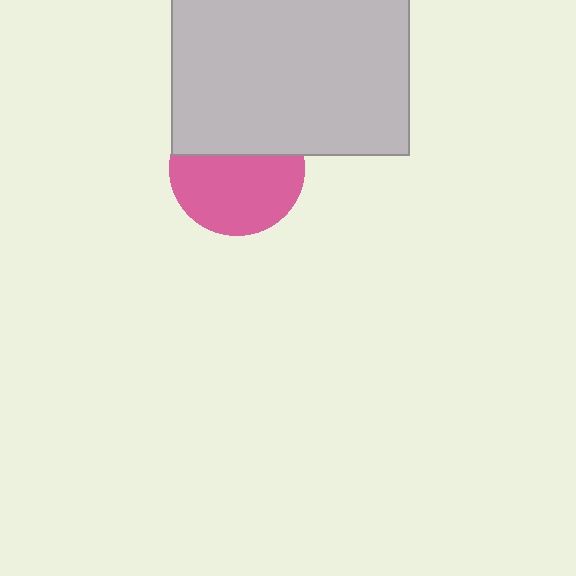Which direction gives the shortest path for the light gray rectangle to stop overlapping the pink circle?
Moving up gives the shortest separation.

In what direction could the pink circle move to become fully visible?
The pink circle could move down. That would shift it out from behind the light gray rectangle entirely.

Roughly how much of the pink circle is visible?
About half of it is visible (roughly 62%).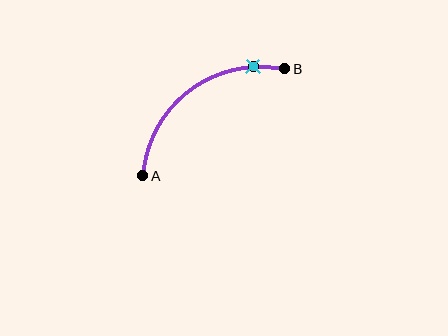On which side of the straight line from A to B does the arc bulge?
The arc bulges above and to the left of the straight line connecting A and B.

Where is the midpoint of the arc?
The arc midpoint is the point on the curve farthest from the straight line joining A and B. It sits above and to the left of that line.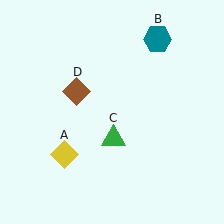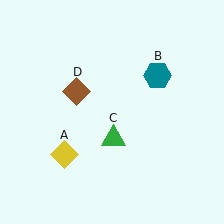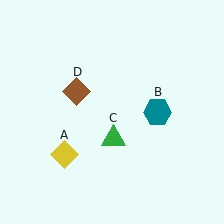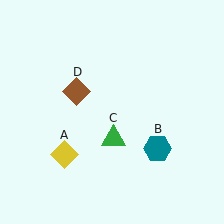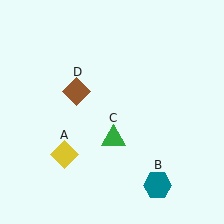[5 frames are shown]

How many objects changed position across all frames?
1 object changed position: teal hexagon (object B).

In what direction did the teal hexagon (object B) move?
The teal hexagon (object B) moved down.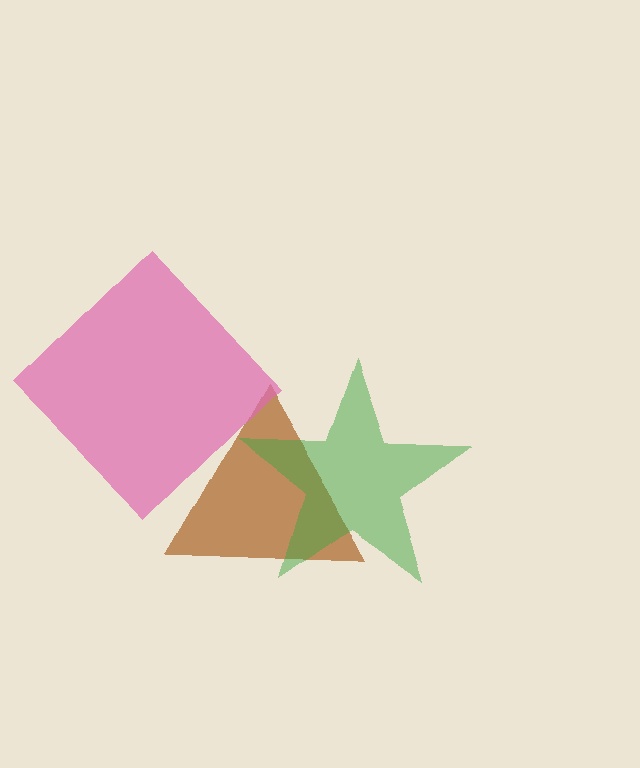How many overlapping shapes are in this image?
There are 3 overlapping shapes in the image.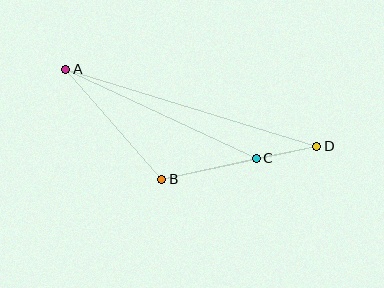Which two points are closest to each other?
Points C and D are closest to each other.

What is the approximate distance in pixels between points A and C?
The distance between A and C is approximately 210 pixels.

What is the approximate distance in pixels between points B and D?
The distance between B and D is approximately 158 pixels.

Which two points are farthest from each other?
Points A and D are farthest from each other.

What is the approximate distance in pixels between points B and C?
The distance between B and C is approximately 97 pixels.